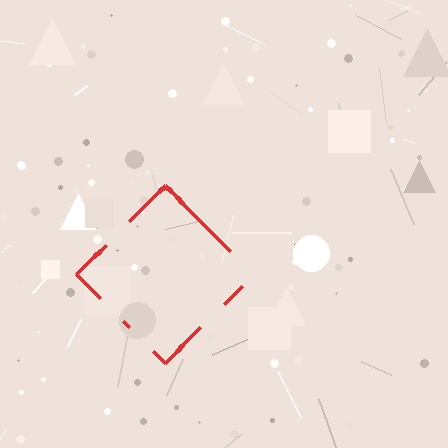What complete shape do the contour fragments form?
The contour fragments form a diamond.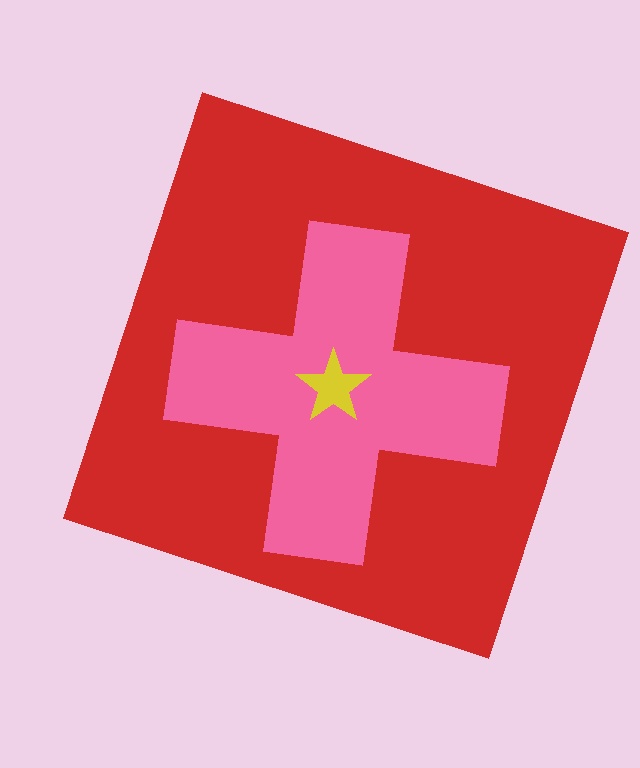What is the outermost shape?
The red square.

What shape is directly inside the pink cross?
The yellow star.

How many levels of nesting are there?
3.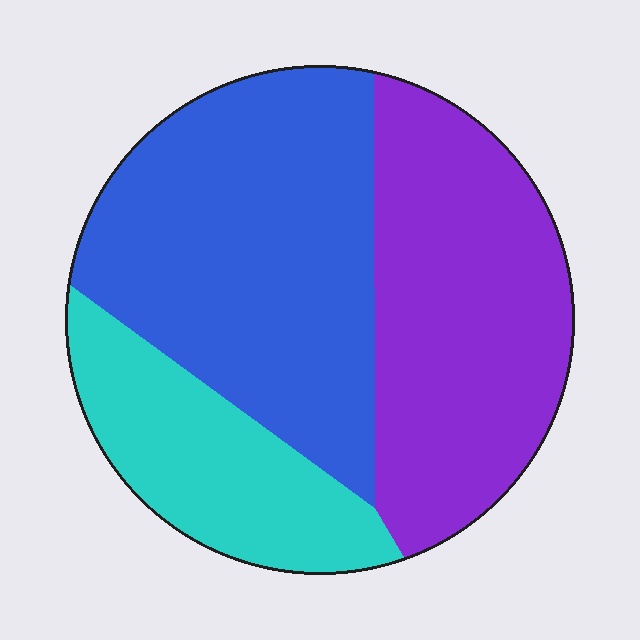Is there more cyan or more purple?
Purple.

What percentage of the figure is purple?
Purple covers roughly 35% of the figure.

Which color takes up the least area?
Cyan, at roughly 20%.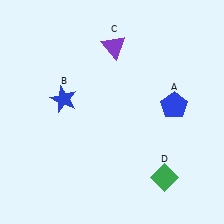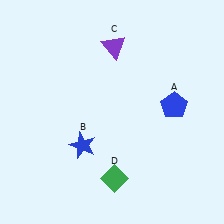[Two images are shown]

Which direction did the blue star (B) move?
The blue star (B) moved down.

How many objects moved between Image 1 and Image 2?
2 objects moved between the two images.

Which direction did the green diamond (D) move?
The green diamond (D) moved left.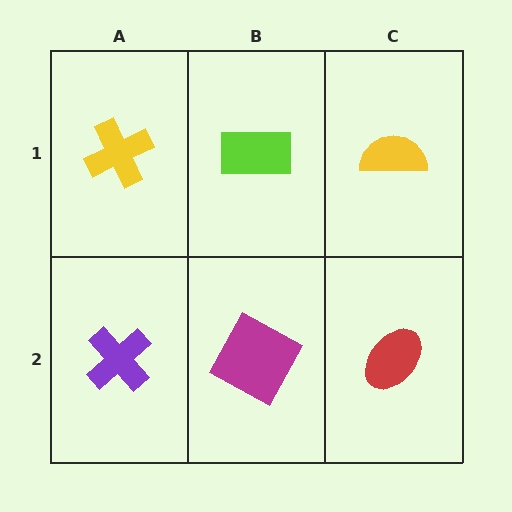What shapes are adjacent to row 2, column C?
A yellow semicircle (row 1, column C), a magenta square (row 2, column B).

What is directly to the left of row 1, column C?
A lime rectangle.